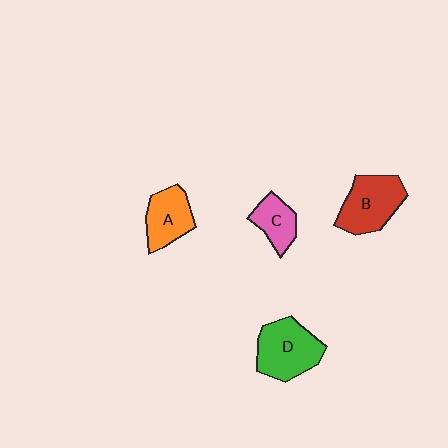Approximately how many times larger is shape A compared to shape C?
Approximately 1.3 times.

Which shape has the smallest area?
Shape C (pink).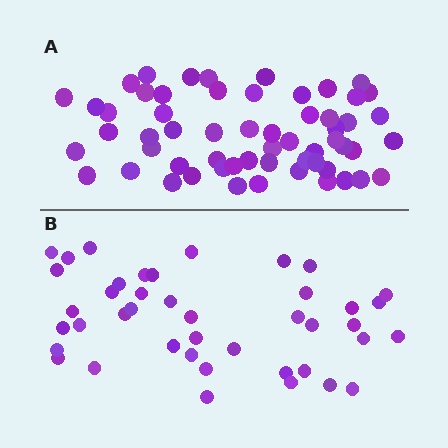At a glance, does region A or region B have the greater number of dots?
Region A (the top region) has more dots.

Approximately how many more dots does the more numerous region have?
Region A has approximately 15 more dots than region B.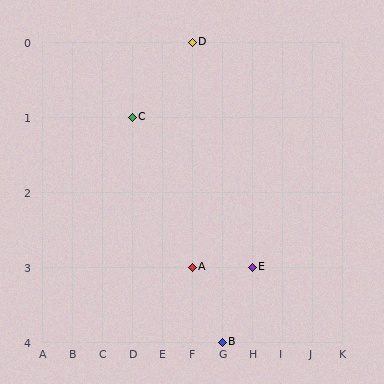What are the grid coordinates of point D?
Point D is at grid coordinates (F, 0).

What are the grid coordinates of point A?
Point A is at grid coordinates (F, 3).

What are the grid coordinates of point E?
Point E is at grid coordinates (H, 3).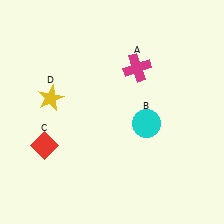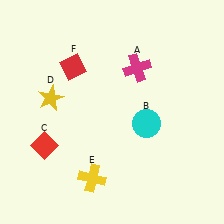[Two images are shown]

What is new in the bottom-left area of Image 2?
A yellow cross (E) was added in the bottom-left area of Image 2.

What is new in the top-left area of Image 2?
A red diamond (F) was added in the top-left area of Image 2.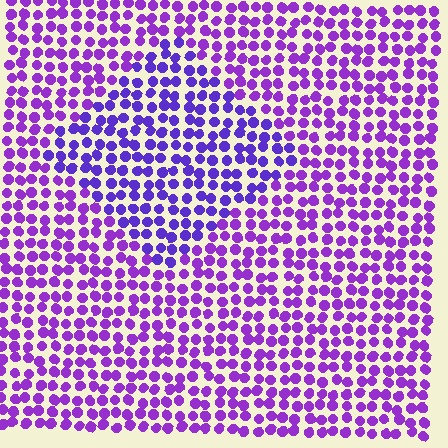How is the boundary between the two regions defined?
The boundary is defined purely by a slight shift in hue (about 22 degrees). Spacing, size, and orientation are identical on both sides.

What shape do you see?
I see a diamond.